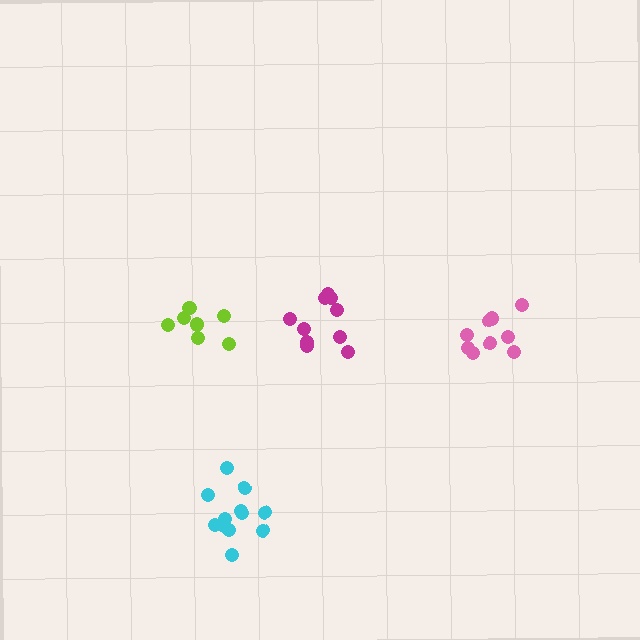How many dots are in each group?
Group 1: 7 dots, Group 2: 12 dots, Group 3: 9 dots, Group 4: 10 dots (38 total).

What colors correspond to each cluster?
The clusters are colored: lime, cyan, pink, magenta.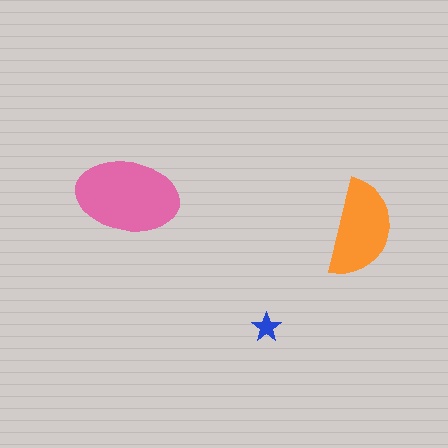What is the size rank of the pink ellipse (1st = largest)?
1st.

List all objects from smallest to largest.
The blue star, the orange semicircle, the pink ellipse.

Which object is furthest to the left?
The pink ellipse is leftmost.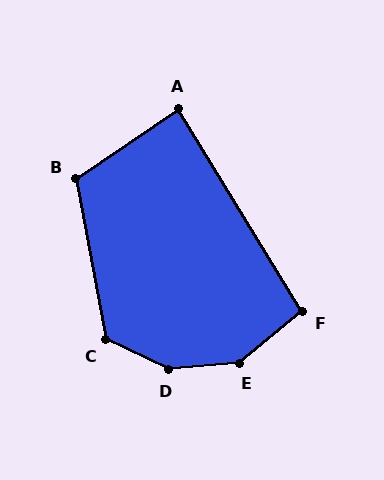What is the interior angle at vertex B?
Approximately 113 degrees (obtuse).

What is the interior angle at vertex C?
Approximately 126 degrees (obtuse).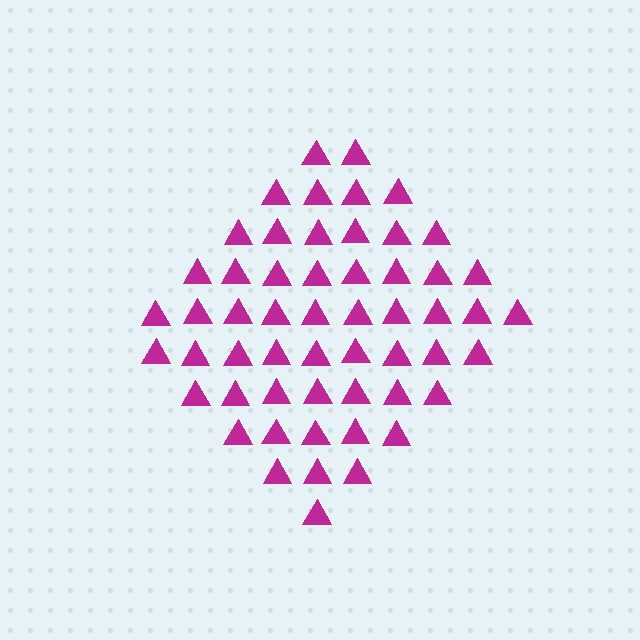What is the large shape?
The large shape is a diamond.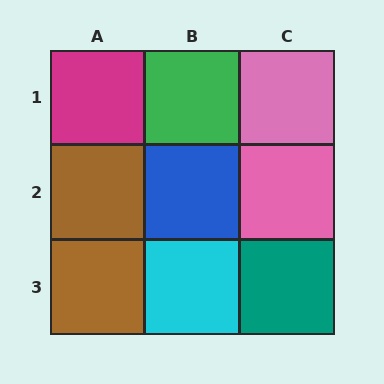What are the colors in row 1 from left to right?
Magenta, green, pink.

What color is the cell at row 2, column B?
Blue.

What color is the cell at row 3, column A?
Brown.